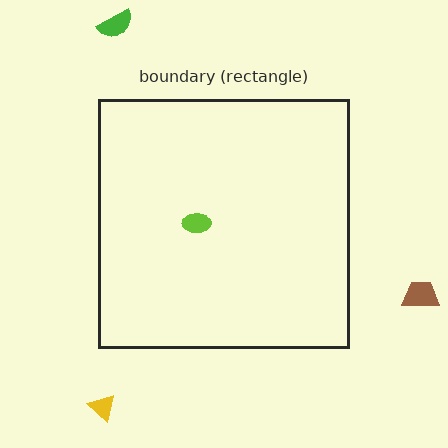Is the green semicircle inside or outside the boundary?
Outside.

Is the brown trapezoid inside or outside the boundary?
Outside.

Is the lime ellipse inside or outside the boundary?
Inside.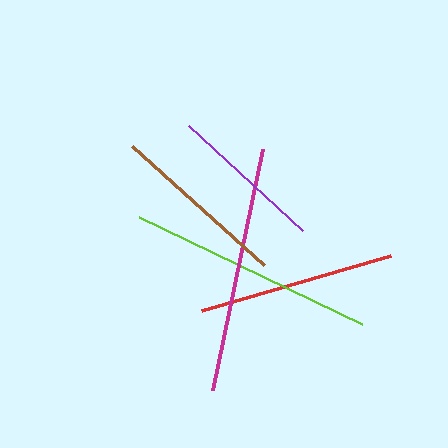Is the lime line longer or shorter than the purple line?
The lime line is longer than the purple line.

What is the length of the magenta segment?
The magenta segment is approximately 247 pixels long.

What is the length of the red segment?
The red segment is approximately 197 pixels long.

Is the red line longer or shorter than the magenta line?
The magenta line is longer than the red line.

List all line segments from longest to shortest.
From longest to shortest: lime, magenta, red, brown, purple.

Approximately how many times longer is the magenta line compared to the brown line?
The magenta line is approximately 1.4 times the length of the brown line.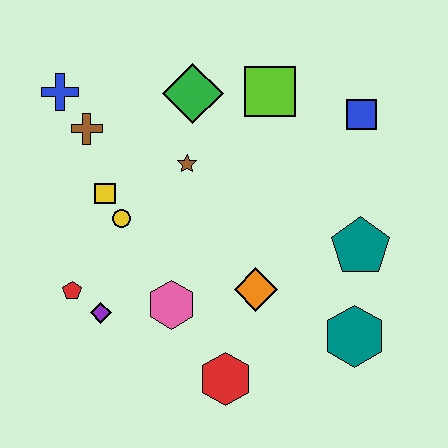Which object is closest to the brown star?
The green diamond is closest to the brown star.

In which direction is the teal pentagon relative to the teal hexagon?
The teal pentagon is above the teal hexagon.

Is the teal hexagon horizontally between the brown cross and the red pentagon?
No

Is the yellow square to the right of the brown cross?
Yes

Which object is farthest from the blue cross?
The teal hexagon is farthest from the blue cross.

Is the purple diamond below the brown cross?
Yes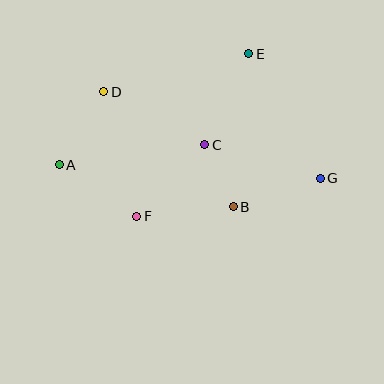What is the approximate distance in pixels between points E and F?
The distance between E and F is approximately 197 pixels.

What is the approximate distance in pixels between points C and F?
The distance between C and F is approximately 99 pixels.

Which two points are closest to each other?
Points B and C are closest to each other.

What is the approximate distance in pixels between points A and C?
The distance between A and C is approximately 147 pixels.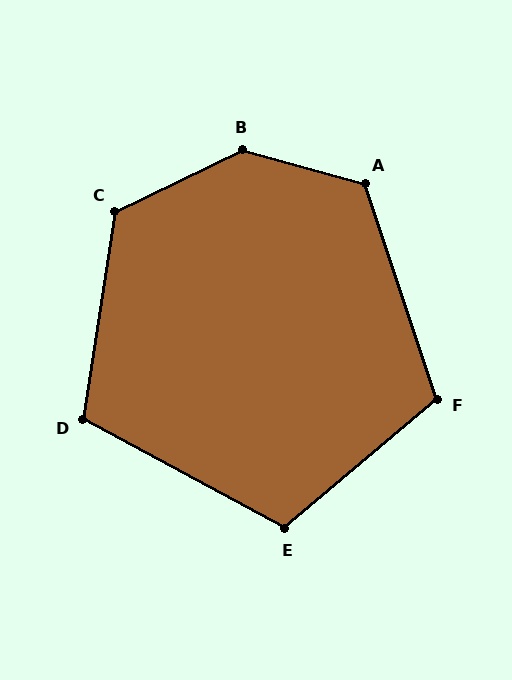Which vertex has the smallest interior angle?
D, at approximately 110 degrees.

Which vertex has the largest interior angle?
B, at approximately 139 degrees.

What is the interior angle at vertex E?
Approximately 111 degrees (obtuse).